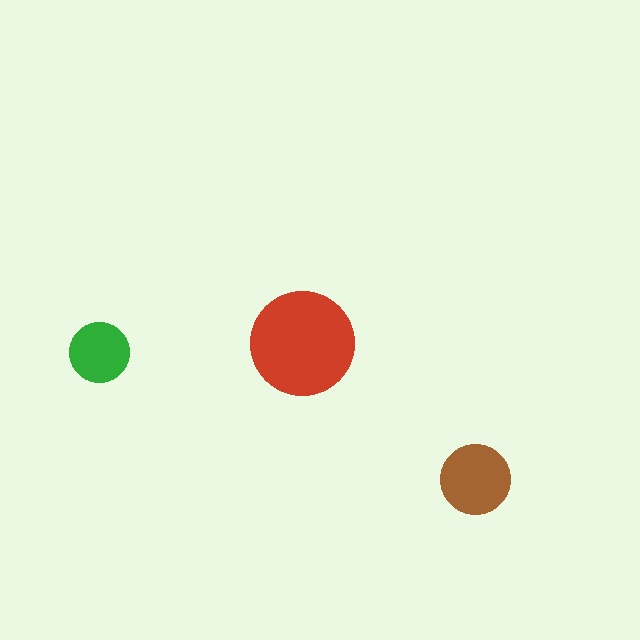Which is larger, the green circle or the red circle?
The red one.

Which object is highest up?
The red circle is topmost.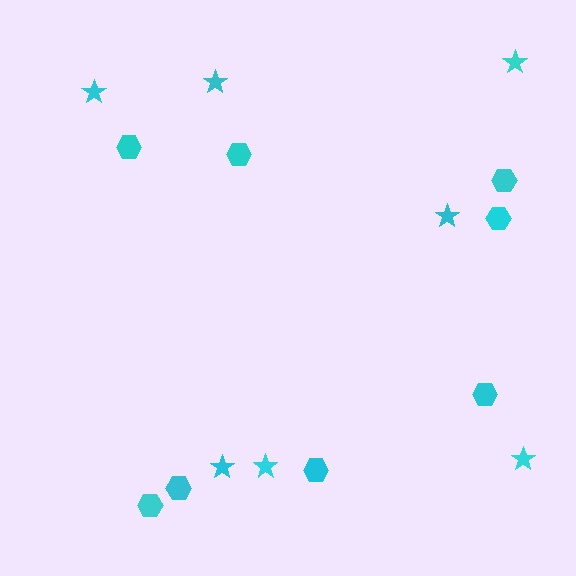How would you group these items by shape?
There are 2 groups: one group of stars (7) and one group of hexagons (8).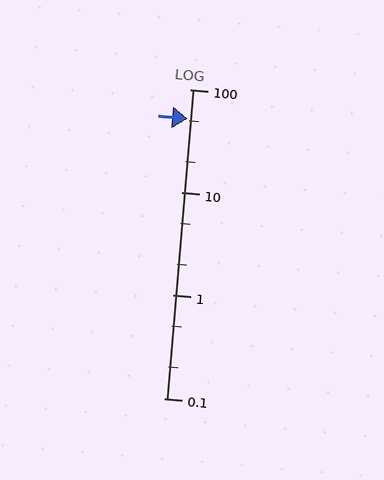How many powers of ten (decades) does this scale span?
The scale spans 3 decades, from 0.1 to 100.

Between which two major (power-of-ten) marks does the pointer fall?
The pointer is between 10 and 100.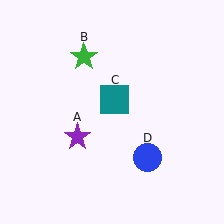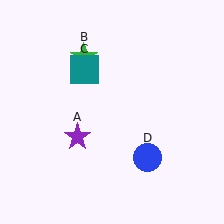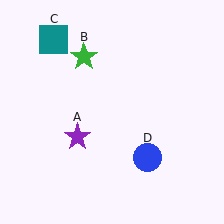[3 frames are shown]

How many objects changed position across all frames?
1 object changed position: teal square (object C).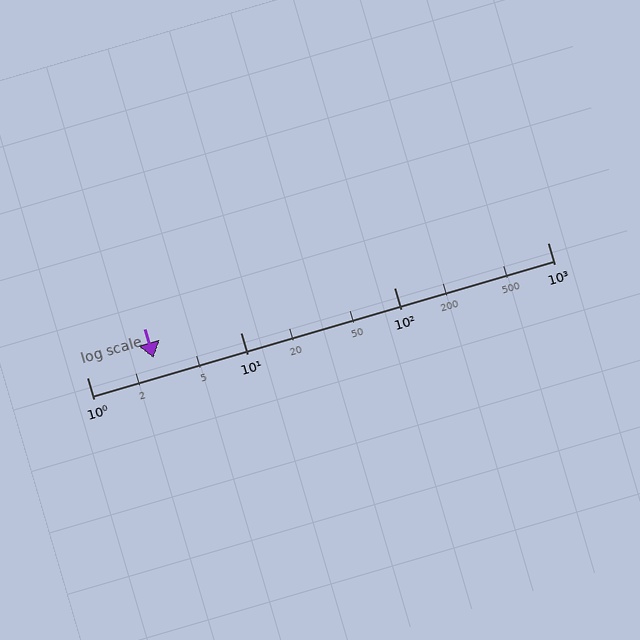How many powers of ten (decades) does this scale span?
The scale spans 3 decades, from 1 to 1000.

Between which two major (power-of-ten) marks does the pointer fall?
The pointer is between 1 and 10.